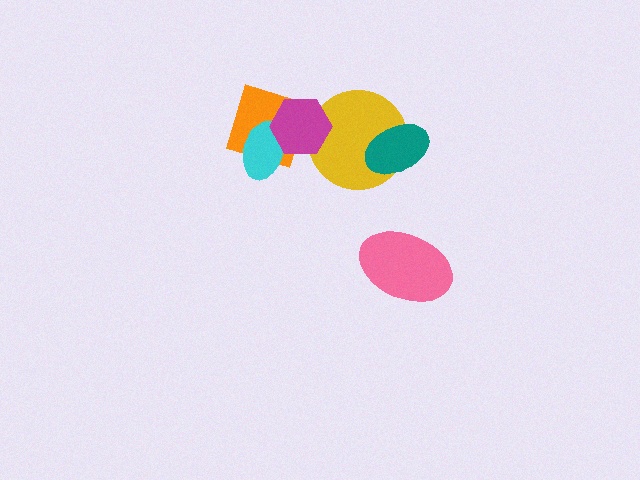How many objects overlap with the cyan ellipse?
2 objects overlap with the cyan ellipse.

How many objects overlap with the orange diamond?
2 objects overlap with the orange diamond.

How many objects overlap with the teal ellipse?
1 object overlaps with the teal ellipse.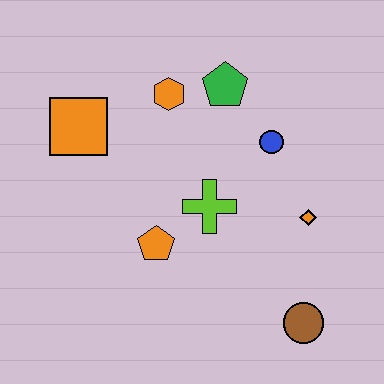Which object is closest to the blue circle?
The green pentagon is closest to the blue circle.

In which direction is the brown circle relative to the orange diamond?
The brown circle is below the orange diamond.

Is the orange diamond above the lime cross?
No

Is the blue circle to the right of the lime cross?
Yes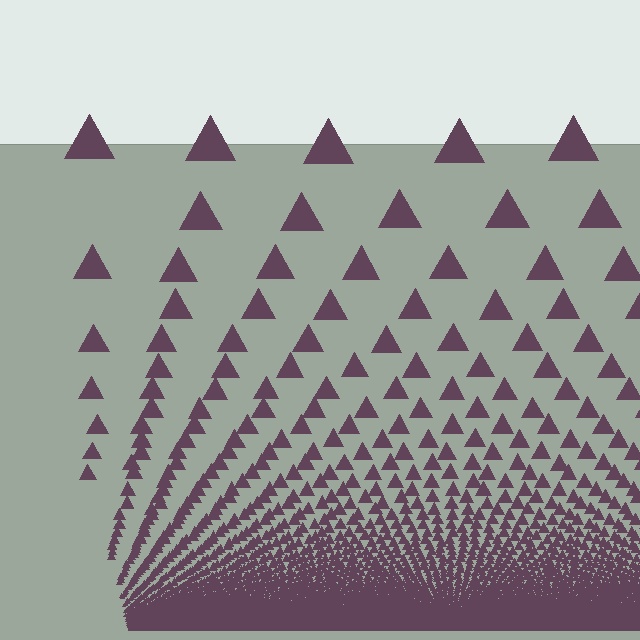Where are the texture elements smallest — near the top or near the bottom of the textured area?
Near the bottom.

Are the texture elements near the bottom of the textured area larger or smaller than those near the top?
Smaller. The gradient is inverted — elements near the bottom are smaller and denser.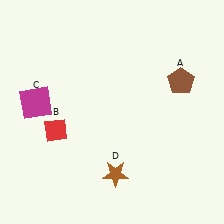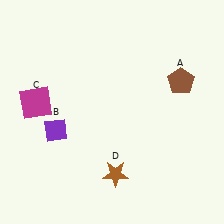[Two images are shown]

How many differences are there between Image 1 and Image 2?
There is 1 difference between the two images.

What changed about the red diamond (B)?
In Image 1, B is red. In Image 2, it changed to purple.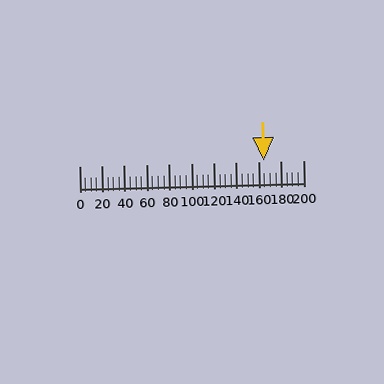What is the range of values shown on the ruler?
The ruler shows values from 0 to 200.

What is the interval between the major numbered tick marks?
The major tick marks are spaced 20 units apart.